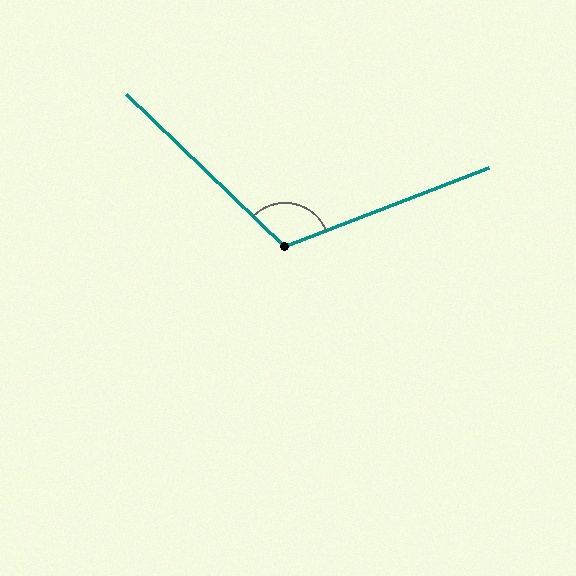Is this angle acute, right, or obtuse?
It is obtuse.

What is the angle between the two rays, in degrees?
Approximately 115 degrees.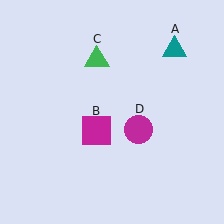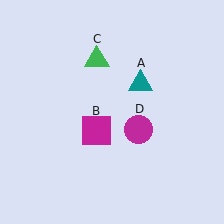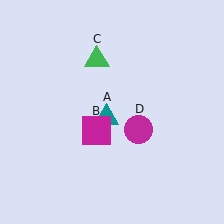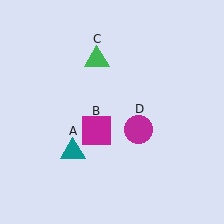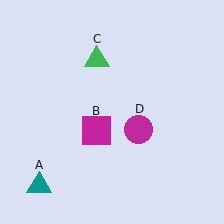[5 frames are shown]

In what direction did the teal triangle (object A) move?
The teal triangle (object A) moved down and to the left.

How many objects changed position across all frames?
1 object changed position: teal triangle (object A).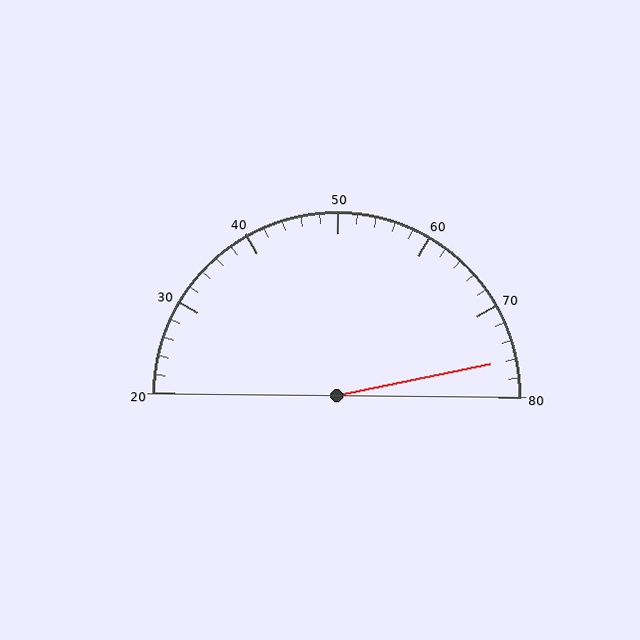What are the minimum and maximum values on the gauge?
The gauge ranges from 20 to 80.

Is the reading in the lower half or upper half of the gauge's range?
The reading is in the upper half of the range (20 to 80).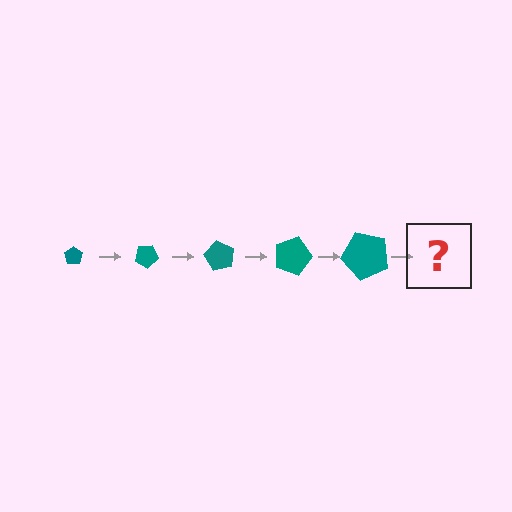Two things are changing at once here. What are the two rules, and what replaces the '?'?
The two rules are that the pentagon grows larger each step and it rotates 30 degrees each step. The '?' should be a pentagon, larger than the previous one and rotated 150 degrees from the start.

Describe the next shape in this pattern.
It should be a pentagon, larger than the previous one and rotated 150 degrees from the start.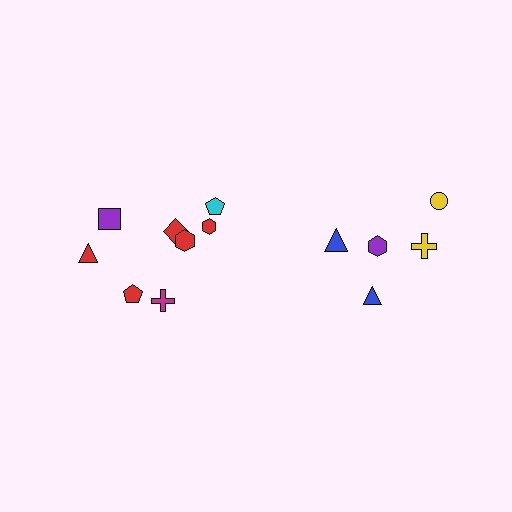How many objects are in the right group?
There are 5 objects.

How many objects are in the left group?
There are 8 objects.